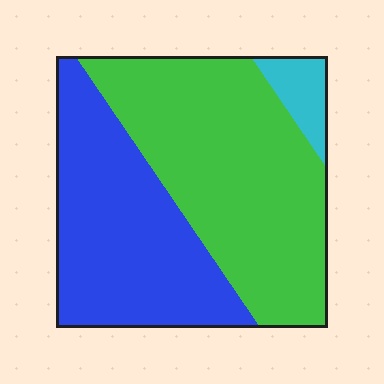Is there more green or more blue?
Green.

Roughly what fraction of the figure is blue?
Blue takes up about two fifths (2/5) of the figure.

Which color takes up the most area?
Green, at roughly 55%.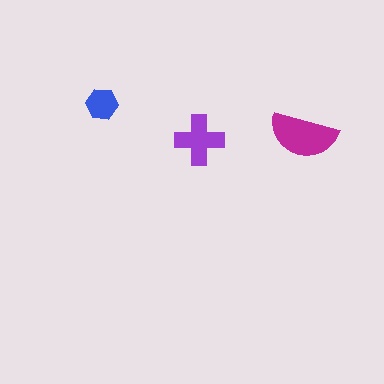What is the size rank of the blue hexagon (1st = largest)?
3rd.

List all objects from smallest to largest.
The blue hexagon, the purple cross, the magenta semicircle.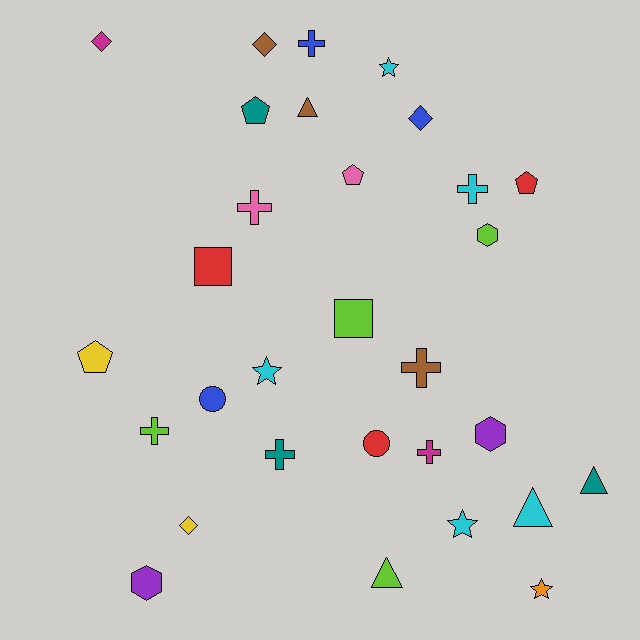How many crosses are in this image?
There are 7 crosses.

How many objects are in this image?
There are 30 objects.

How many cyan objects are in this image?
There are 5 cyan objects.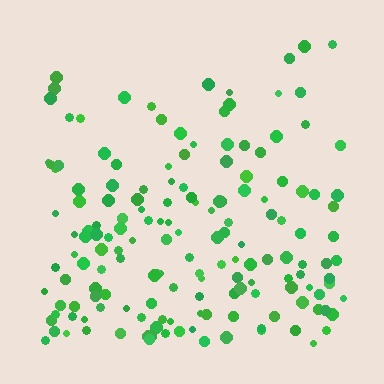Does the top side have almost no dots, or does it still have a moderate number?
Still a moderate number, just noticeably fewer than the bottom.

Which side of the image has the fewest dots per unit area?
The top.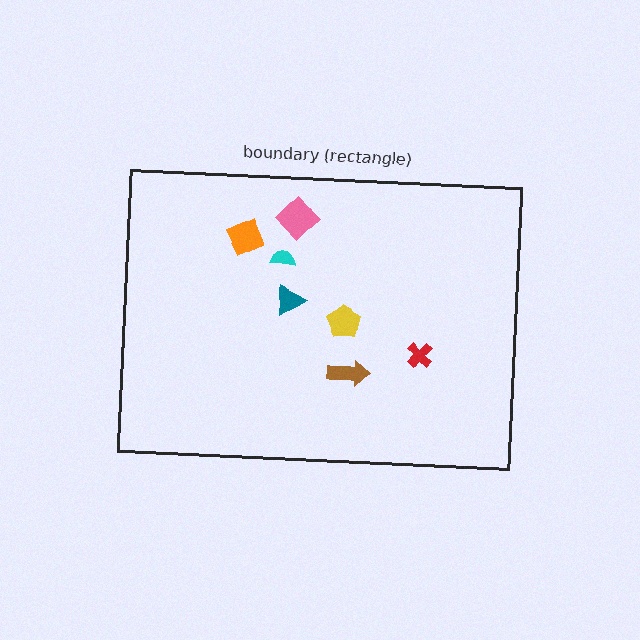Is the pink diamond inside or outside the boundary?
Inside.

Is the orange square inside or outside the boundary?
Inside.